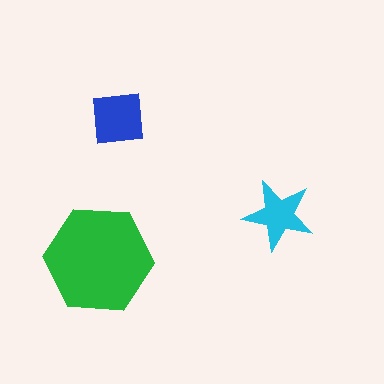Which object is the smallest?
The cyan star.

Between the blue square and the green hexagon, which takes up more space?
The green hexagon.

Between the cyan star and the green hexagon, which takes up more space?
The green hexagon.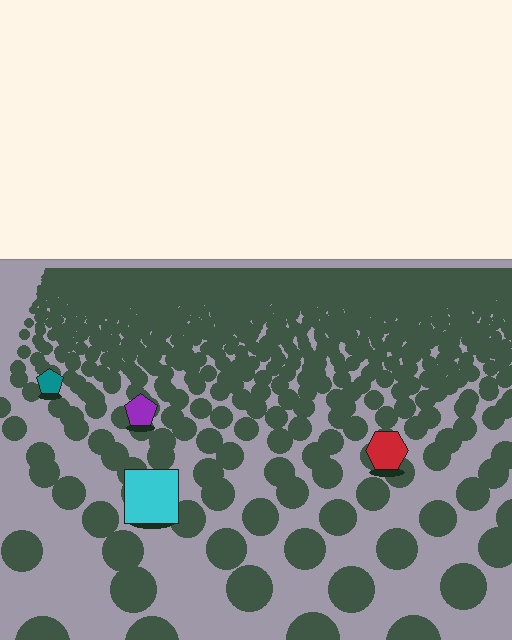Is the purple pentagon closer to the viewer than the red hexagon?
No. The red hexagon is closer — you can tell from the texture gradient: the ground texture is coarser near it.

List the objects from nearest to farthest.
From nearest to farthest: the cyan square, the red hexagon, the purple pentagon, the teal pentagon.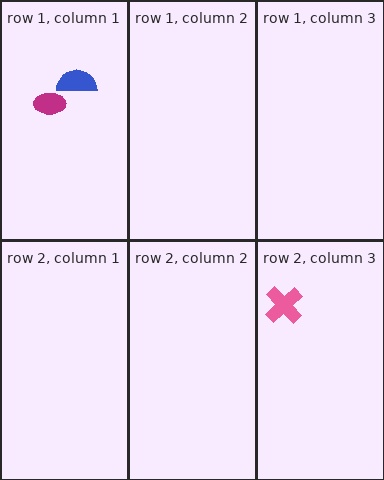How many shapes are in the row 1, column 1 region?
2.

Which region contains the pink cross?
The row 2, column 3 region.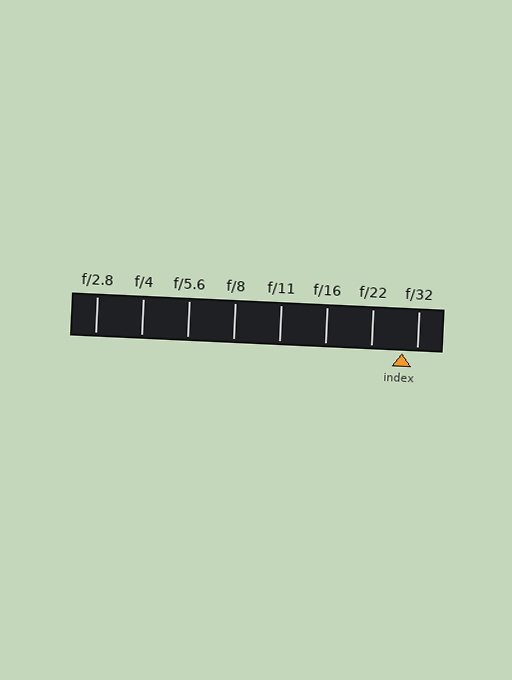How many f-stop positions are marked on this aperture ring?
There are 8 f-stop positions marked.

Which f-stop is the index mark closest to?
The index mark is closest to f/32.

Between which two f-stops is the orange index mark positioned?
The index mark is between f/22 and f/32.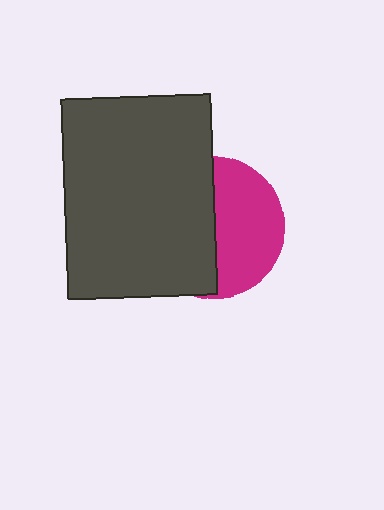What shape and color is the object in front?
The object in front is a dark gray rectangle.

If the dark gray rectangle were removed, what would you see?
You would see the complete magenta circle.